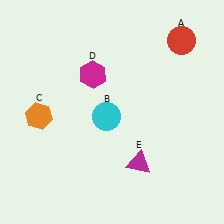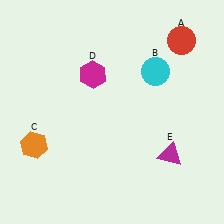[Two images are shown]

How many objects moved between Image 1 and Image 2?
3 objects moved between the two images.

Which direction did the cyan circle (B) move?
The cyan circle (B) moved right.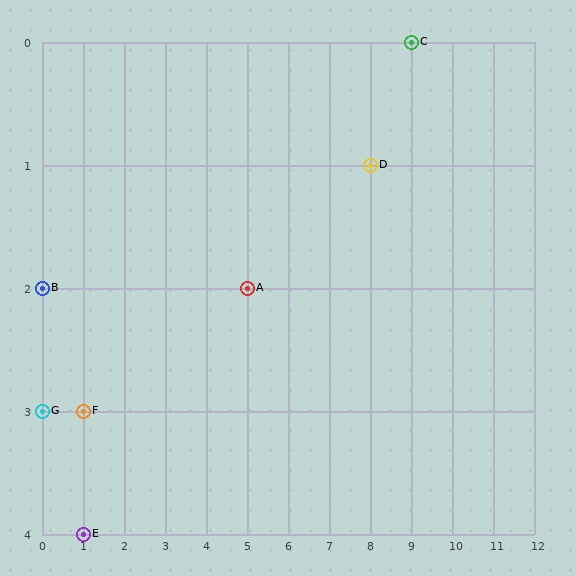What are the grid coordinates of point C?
Point C is at grid coordinates (9, 0).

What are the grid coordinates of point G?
Point G is at grid coordinates (0, 3).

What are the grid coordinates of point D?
Point D is at grid coordinates (8, 1).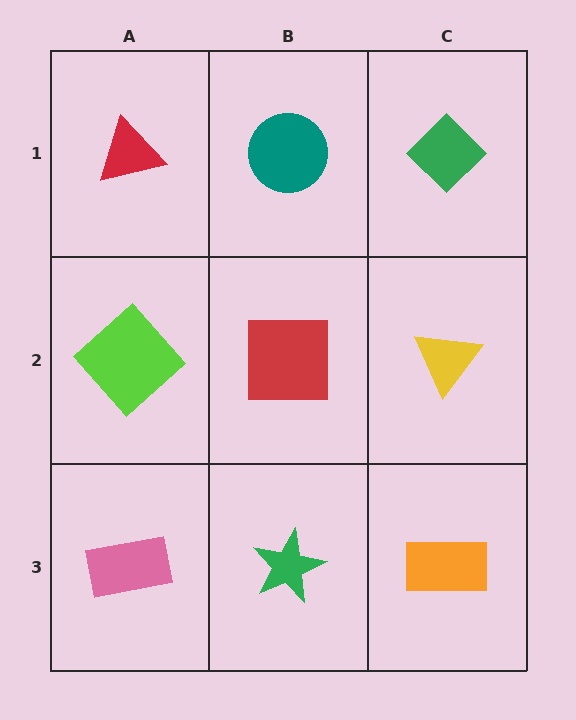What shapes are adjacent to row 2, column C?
A green diamond (row 1, column C), an orange rectangle (row 3, column C), a red square (row 2, column B).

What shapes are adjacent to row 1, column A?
A lime diamond (row 2, column A), a teal circle (row 1, column B).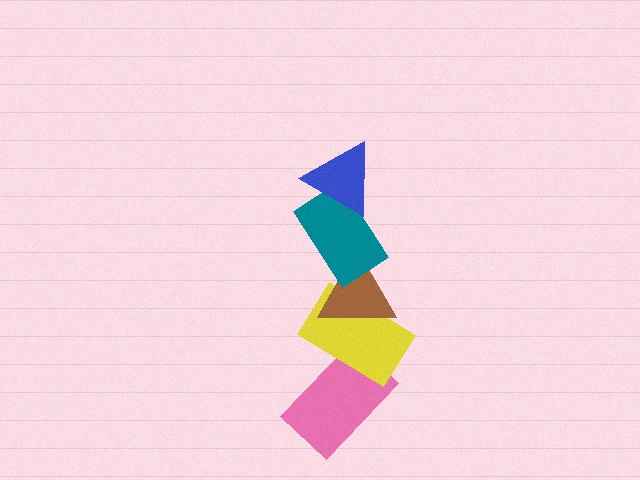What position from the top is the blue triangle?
The blue triangle is 1st from the top.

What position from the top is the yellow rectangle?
The yellow rectangle is 4th from the top.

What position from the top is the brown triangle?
The brown triangle is 3rd from the top.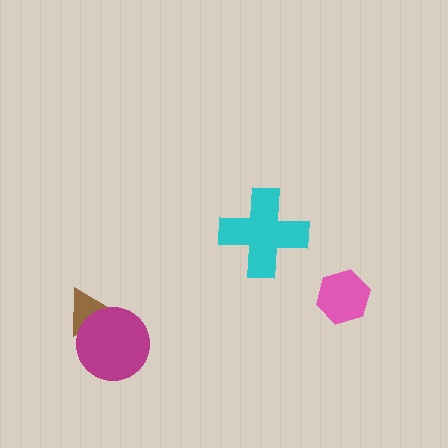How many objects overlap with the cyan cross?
0 objects overlap with the cyan cross.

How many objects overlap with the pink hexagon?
0 objects overlap with the pink hexagon.